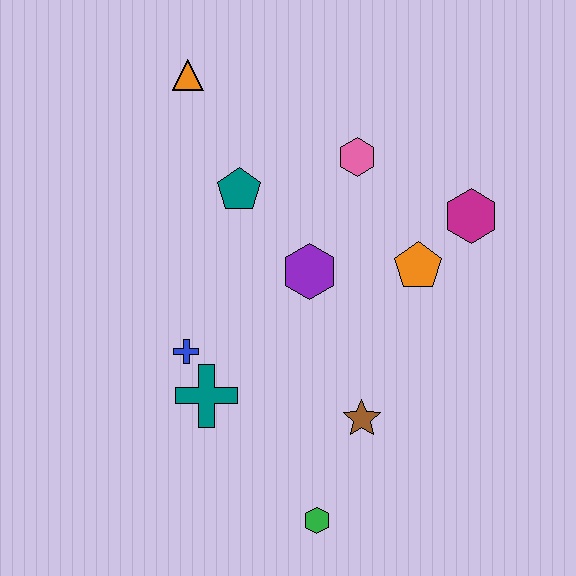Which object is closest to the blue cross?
The teal cross is closest to the blue cross.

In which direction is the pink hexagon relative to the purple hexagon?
The pink hexagon is above the purple hexagon.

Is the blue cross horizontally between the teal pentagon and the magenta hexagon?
No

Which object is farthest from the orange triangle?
The green hexagon is farthest from the orange triangle.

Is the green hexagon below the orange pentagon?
Yes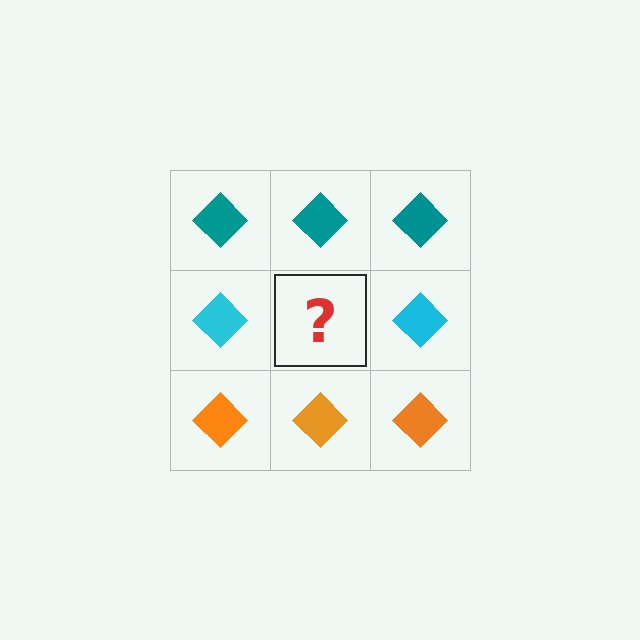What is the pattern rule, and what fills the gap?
The rule is that each row has a consistent color. The gap should be filled with a cyan diamond.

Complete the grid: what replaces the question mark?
The question mark should be replaced with a cyan diamond.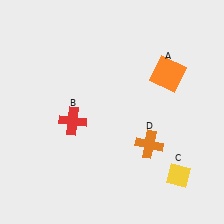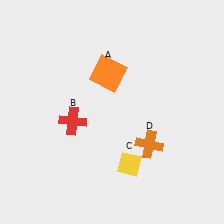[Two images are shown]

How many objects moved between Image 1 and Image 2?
2 objects moved between the two images.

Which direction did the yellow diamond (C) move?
The yellow diamond (C) moved left.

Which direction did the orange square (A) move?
The orange square (A) moved left.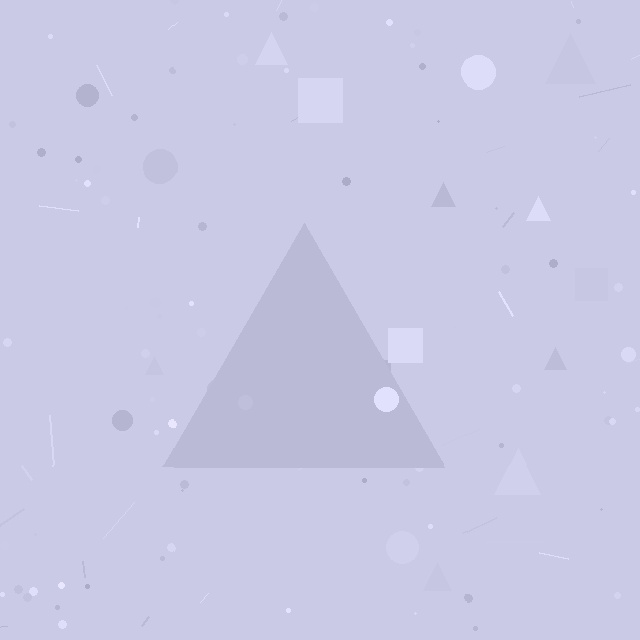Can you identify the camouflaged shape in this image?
The camouflaged shape is a triangle.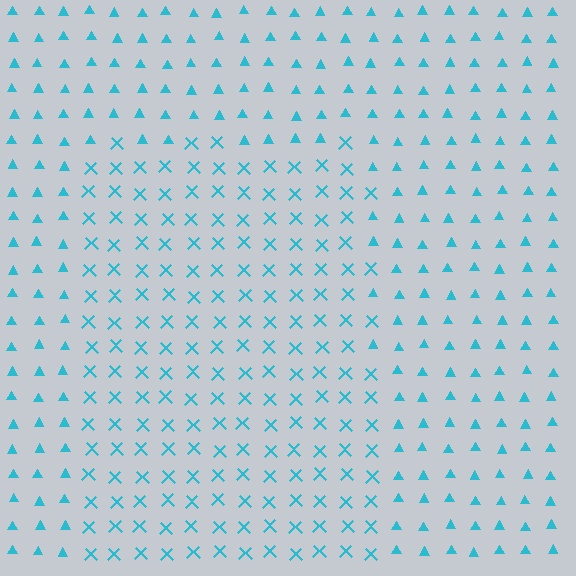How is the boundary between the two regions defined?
The boundary is defined by a change in element shape: X marks inside vs. triangles outside. All elements share the same color and spacing.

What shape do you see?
I see a rectangle.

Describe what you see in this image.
The image is filled with small cyan elements arranged in a uniform grid. A rectangle-shaped region contains X marks, while the surrounding area contains triangles. The boundary is defined purely by the change in element shape.